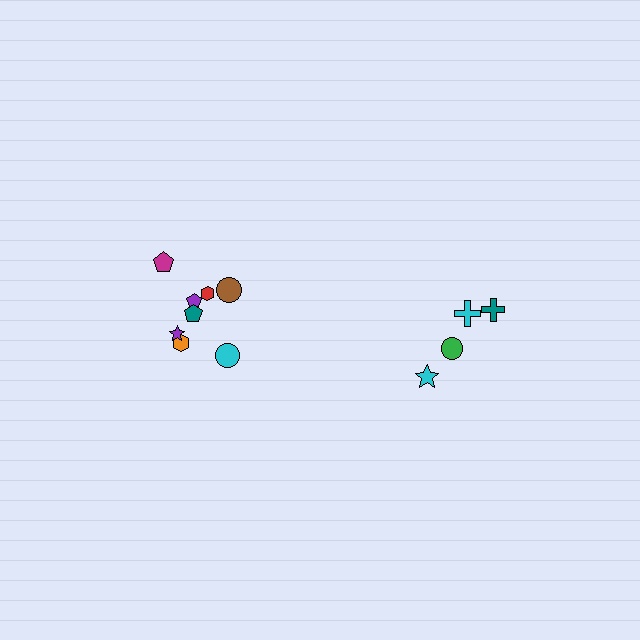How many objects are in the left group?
There are 8 objects.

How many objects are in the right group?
There are 4 objects.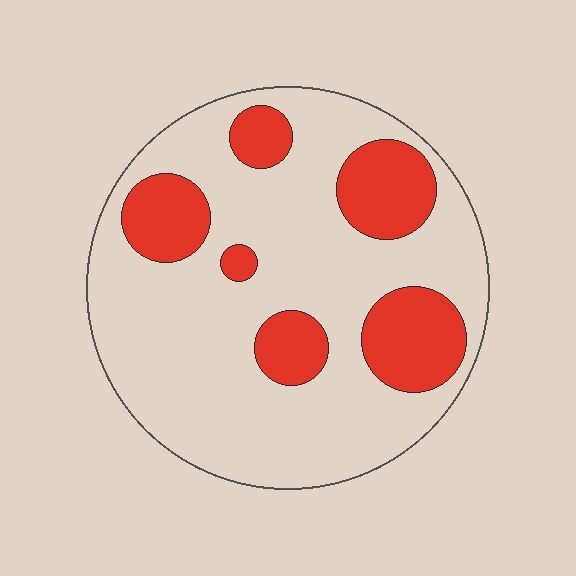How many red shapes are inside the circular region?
6.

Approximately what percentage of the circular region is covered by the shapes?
Approximately 25%.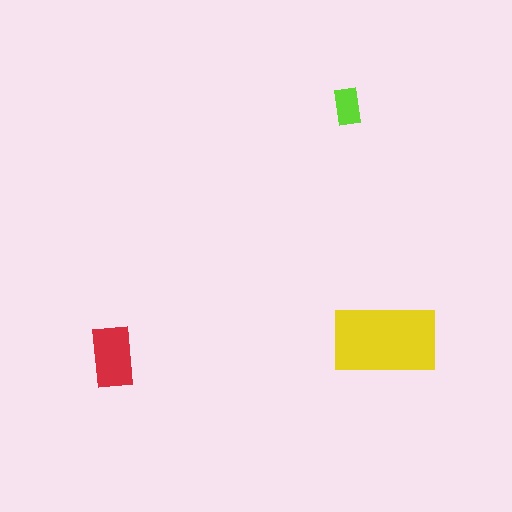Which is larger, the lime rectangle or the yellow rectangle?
The yellow one.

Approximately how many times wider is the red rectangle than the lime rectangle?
About 1.5 times wider.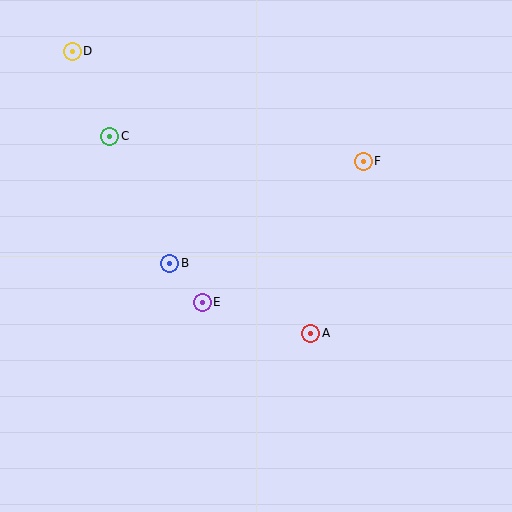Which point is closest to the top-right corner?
Point F is closest to the top-right corner.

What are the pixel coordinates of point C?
Point C is at (110, 136).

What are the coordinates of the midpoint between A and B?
The midpoint between A and B is at (240, 298).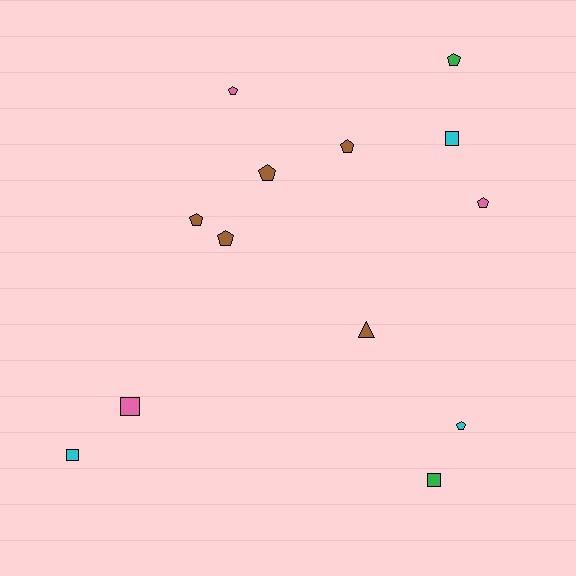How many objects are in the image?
There are 13 objects.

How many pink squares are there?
There is 1 pink square.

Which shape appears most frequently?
Pentagon, with 8 objects.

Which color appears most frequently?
Brown, with 5 objects.